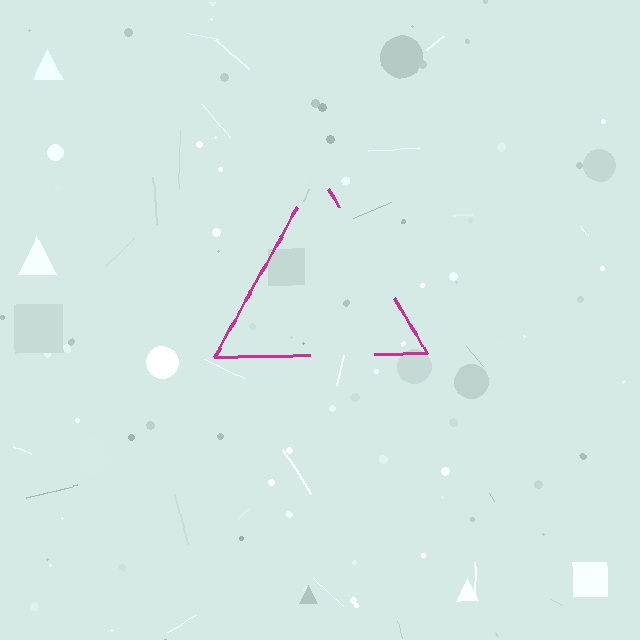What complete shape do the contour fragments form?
The contour fragments form a triangle.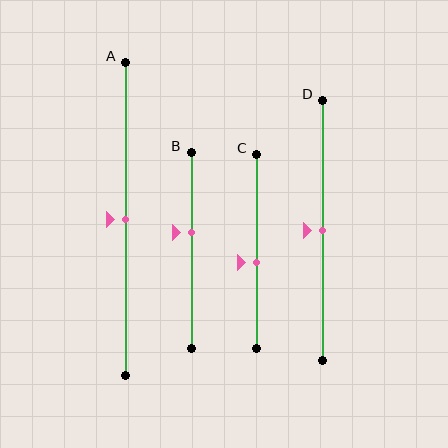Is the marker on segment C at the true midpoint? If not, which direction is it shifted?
No, the marker on segment C is shifted downward by about 5% of the segment length.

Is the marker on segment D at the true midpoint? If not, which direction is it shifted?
Yes, the marker on segment D is at the true midpoint.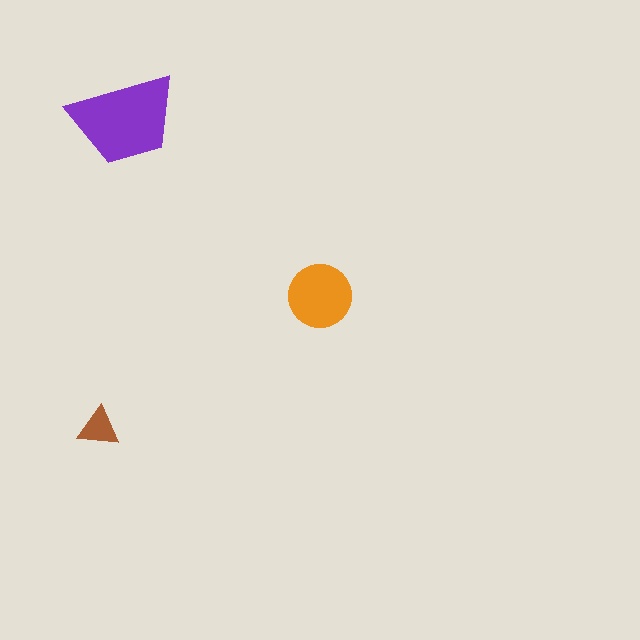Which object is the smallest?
The brown triangle.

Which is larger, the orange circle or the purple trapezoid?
The purple trapezoid.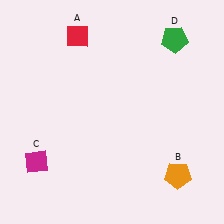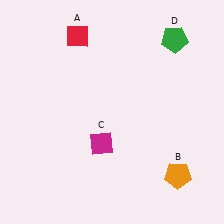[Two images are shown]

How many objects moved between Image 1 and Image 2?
1 object moved between the two images.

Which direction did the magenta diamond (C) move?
The magenta diamond (C) moved right.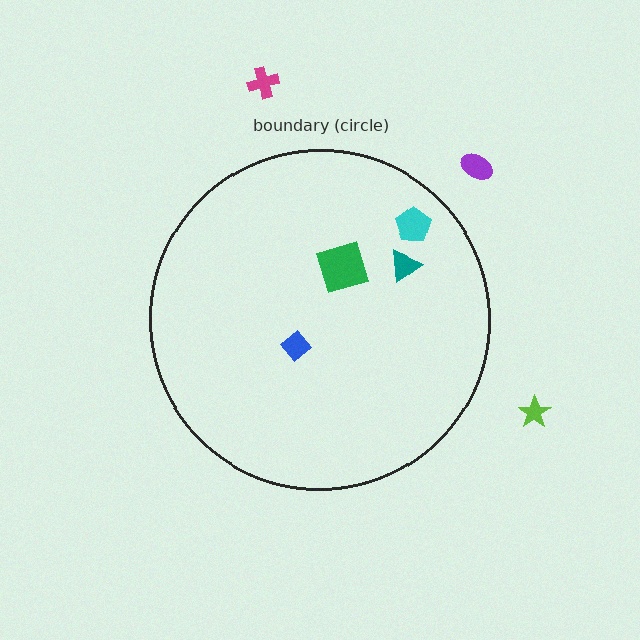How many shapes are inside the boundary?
4 inside, 3 outside.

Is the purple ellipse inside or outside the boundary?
Outside.